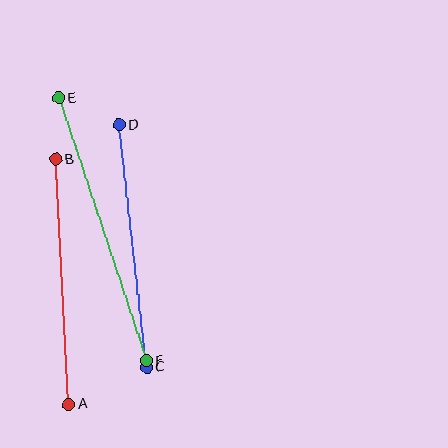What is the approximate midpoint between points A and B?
The midpoint is at approximately (62, 282) pixels.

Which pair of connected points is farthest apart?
Points E and F are farthest apart.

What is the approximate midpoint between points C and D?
The midpoint is at approximately (133, 246) pixels.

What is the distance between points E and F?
The distance is approximately 277 pixels.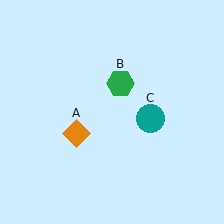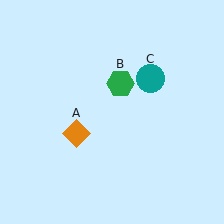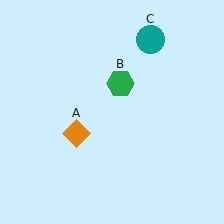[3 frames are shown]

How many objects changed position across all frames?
1 object changed position: teal circle (object C).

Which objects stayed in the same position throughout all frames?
Orange diamond (object A) and green hexagon (object B) remained stationary.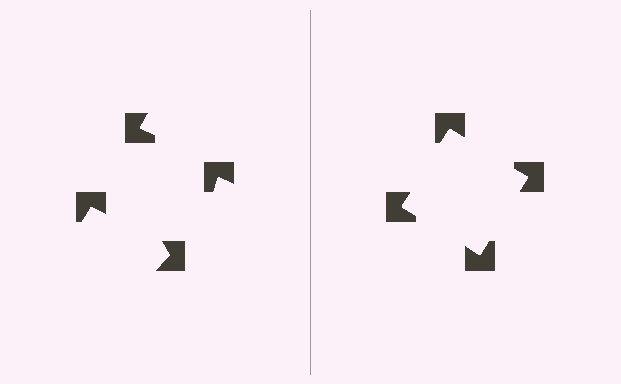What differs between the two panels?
The notched squares are positioned identically on both sides; only the wedge orientations differ. On the right they align to a square; on the left they are misaligned.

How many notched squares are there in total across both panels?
8 — 4 on each side.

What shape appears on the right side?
An illusory square.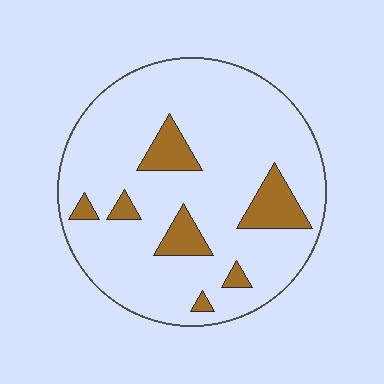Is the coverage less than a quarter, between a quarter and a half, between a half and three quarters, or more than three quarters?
Less than a quarter.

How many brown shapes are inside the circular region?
7.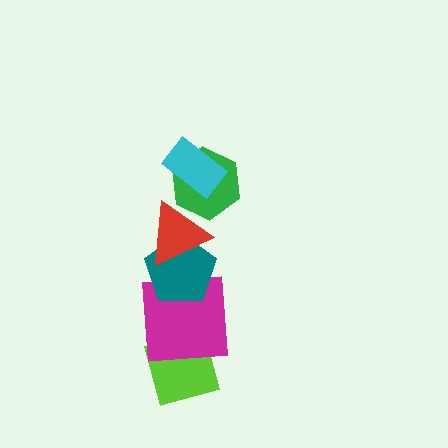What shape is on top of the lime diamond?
The magenta square is on top of the lime diamond.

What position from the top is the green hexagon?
The green hexagon is 2nd from the top.